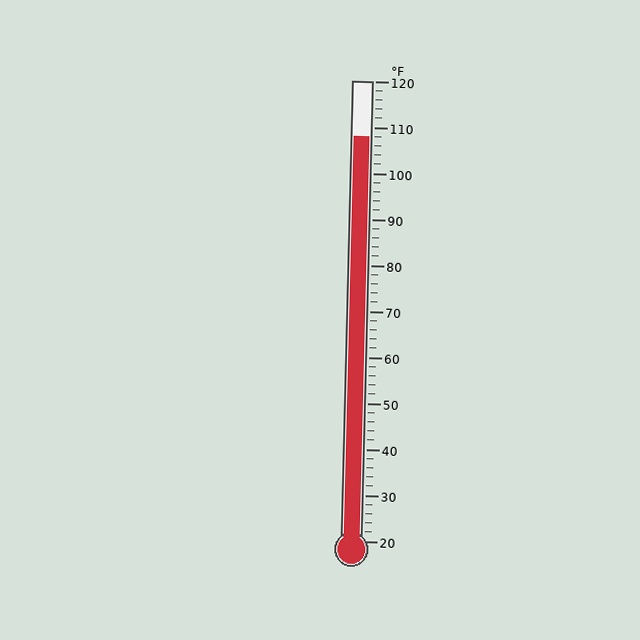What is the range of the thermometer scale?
The thermometer scale ranges from 20°F to 120°F.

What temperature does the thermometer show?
The thermometer shows approximately 108°F.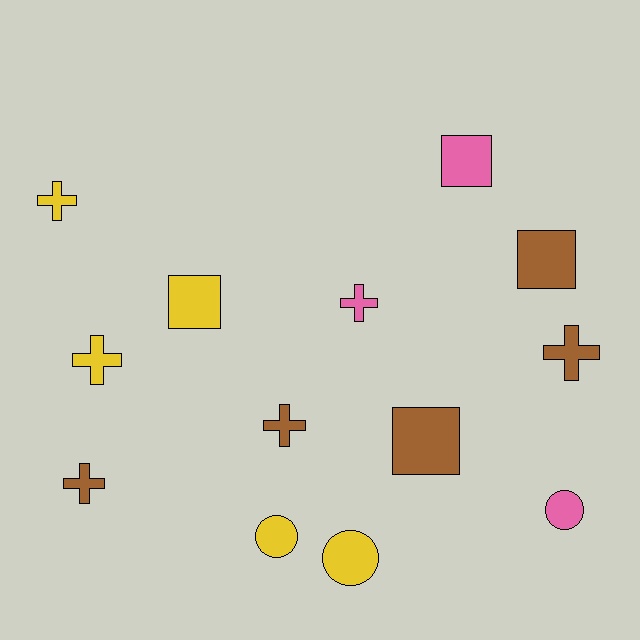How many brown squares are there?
There are 2 brown squares.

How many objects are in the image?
There are 13 objects.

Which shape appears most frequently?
Cross, with 6 objects.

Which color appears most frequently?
Yellow, with 5 objects.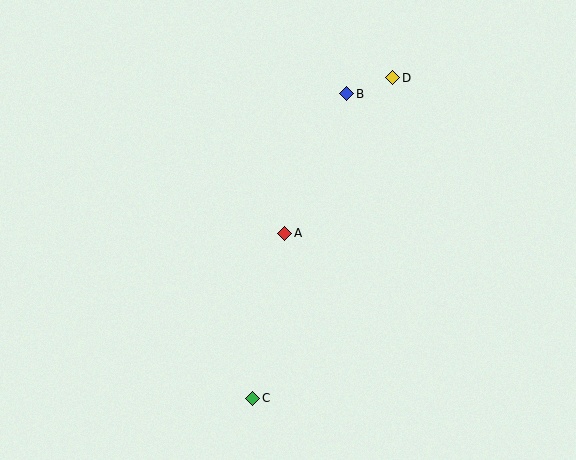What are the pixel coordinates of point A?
Point A is at (285, 233).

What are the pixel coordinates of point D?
Point D is at (393, 78).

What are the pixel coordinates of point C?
Point C is at (253, 398).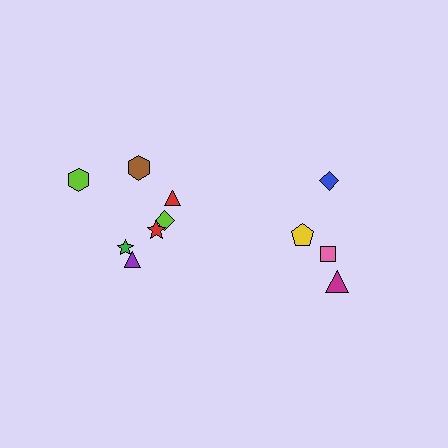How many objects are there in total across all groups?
There are 11 objects.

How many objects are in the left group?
There are 7 objects.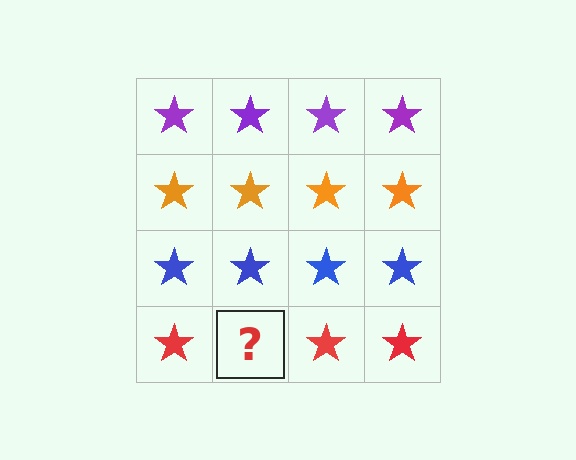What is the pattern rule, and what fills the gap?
The rule is that each row has a consistent color. The gap should be filled with a red star.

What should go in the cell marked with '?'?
The missing cell should contain a red star.